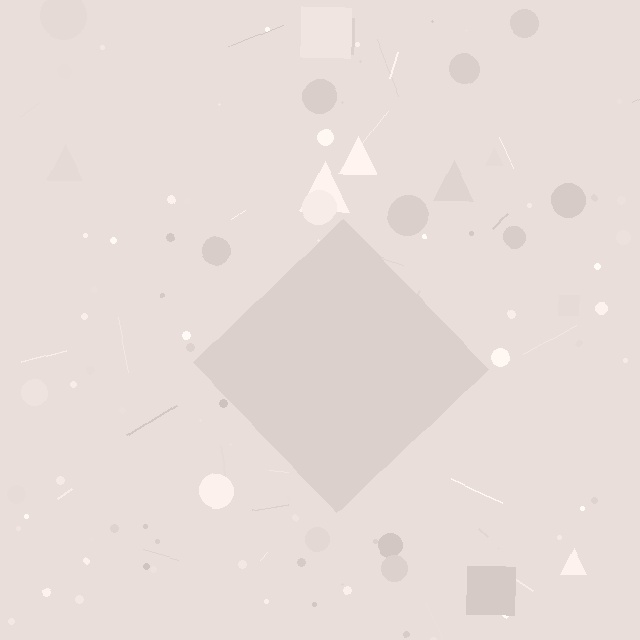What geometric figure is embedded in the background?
A diamond is embedded in the background.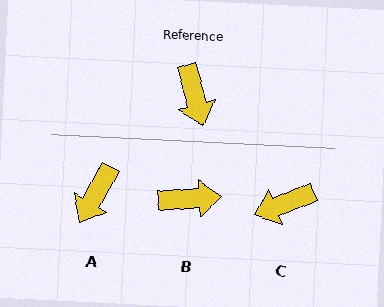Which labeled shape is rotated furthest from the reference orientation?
C, about 84 degrees away.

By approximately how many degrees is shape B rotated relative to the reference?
Approximately 78 degrees counter-clockwise.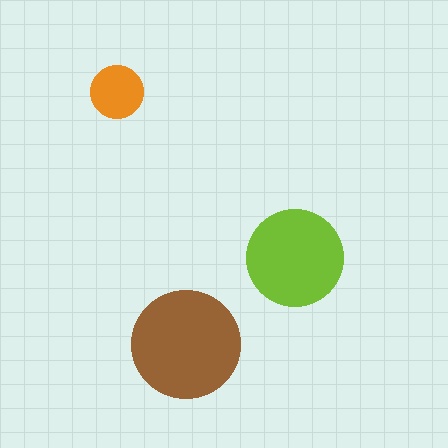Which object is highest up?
The orange circle is topmost.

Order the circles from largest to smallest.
the brown one, the lime one, the orange one.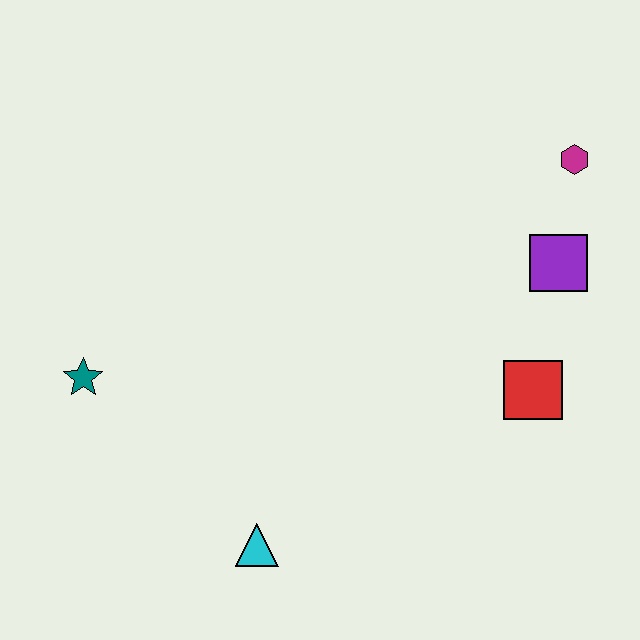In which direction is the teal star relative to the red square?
The teal star is to the left of the red square.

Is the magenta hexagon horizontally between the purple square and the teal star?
No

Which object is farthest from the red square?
The teal star is farthest from the red square.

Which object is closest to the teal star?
The cyan triangle is closest to the teal star.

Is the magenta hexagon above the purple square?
Yes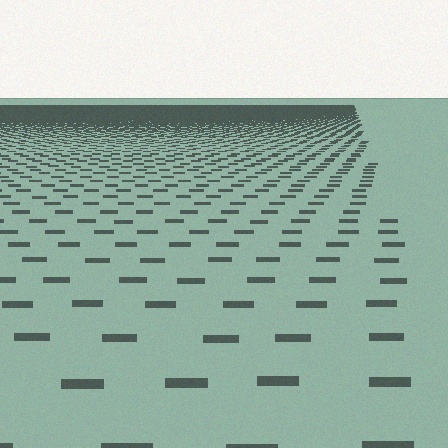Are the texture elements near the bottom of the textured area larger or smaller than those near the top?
Larger. Near the bottom, elements are closer to the viewer and appear at a bigger on-screen size.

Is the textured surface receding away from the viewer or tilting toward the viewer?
The surface is receding away from the viewer. Texture elements get smaller and denser toward the top.